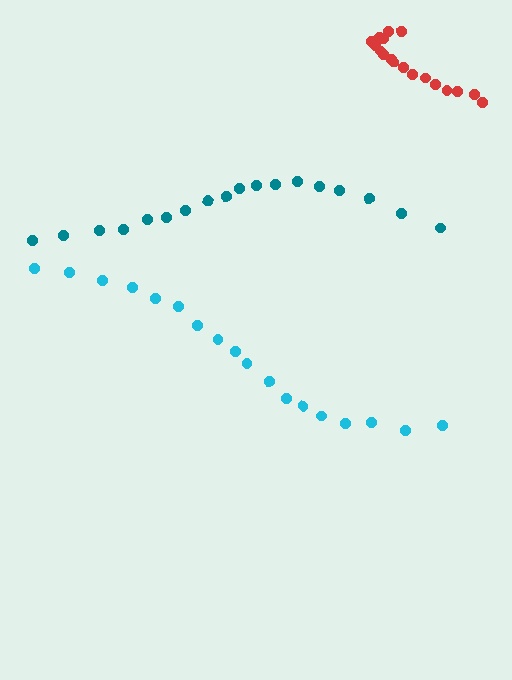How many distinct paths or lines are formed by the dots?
There are 3 distinct paths.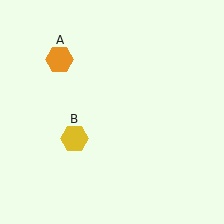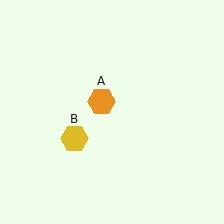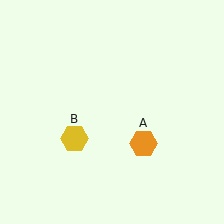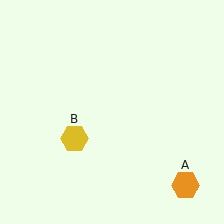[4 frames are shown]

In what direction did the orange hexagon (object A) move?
The orange hexagon (object A) moved down and to the right.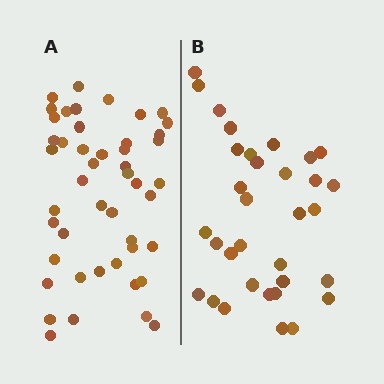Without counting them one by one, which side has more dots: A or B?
Region A (the left region) has more dots.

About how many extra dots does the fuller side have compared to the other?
Region A has approximately 15 more dots than region B.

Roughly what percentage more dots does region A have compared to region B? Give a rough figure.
About 40% more.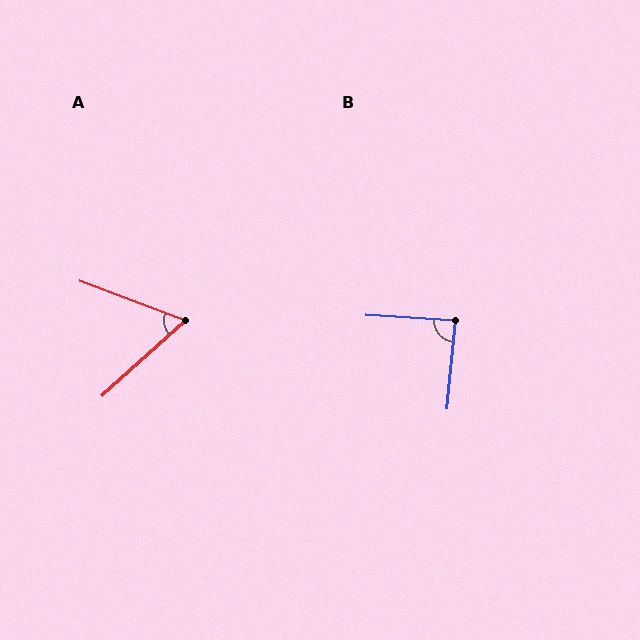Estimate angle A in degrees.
Approximately 63 degrees.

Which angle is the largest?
B, at approximately 88 degrees.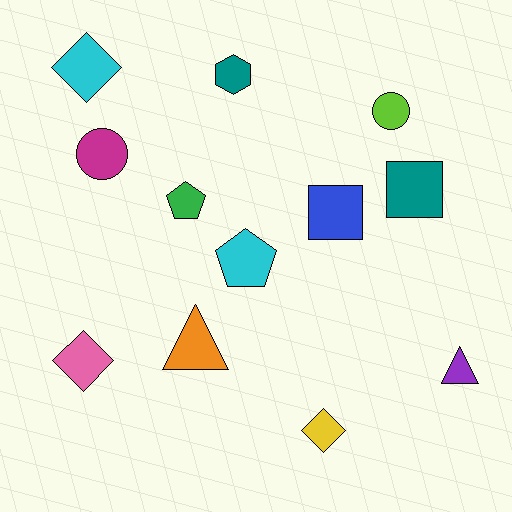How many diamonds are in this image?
There are 3 diamonds.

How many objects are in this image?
There are 12 objects.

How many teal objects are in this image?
There are 2 teal objects.